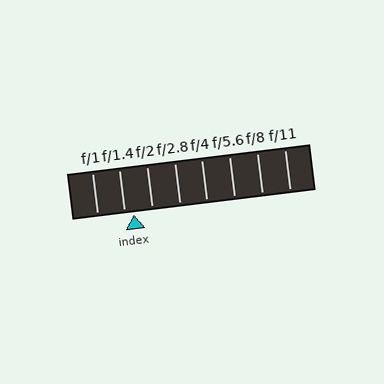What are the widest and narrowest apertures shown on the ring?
The widest aperture shown is f/1 and the narrowest is f/11.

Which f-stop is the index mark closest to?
The index mark is closest to f/1.4.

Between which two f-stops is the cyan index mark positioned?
The index mark is between f/1.4 and f/2.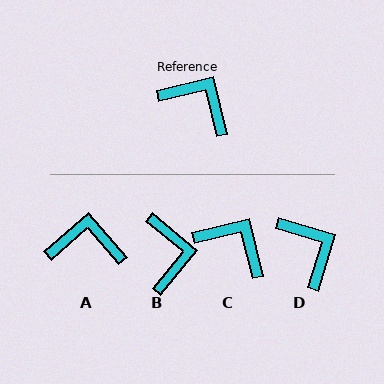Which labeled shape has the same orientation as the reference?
C.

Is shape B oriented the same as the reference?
No, it is off by about 53 degrees.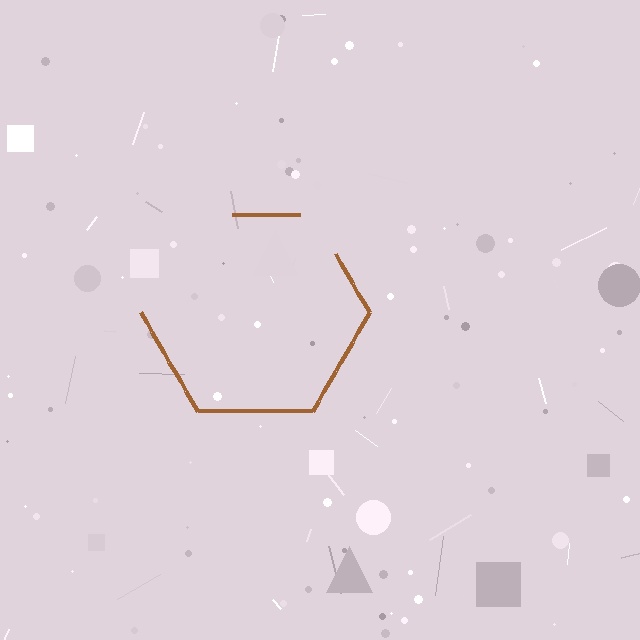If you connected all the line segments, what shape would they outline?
They would outline a hexagon.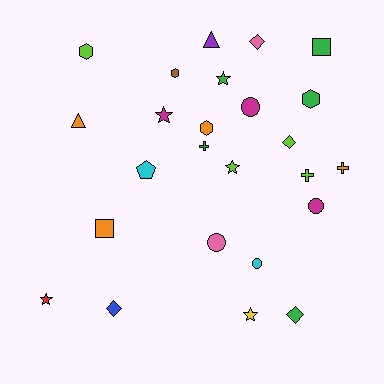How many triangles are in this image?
There are 2 triangles.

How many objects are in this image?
There are 25 objects.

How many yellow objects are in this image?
There is 1 yellow object.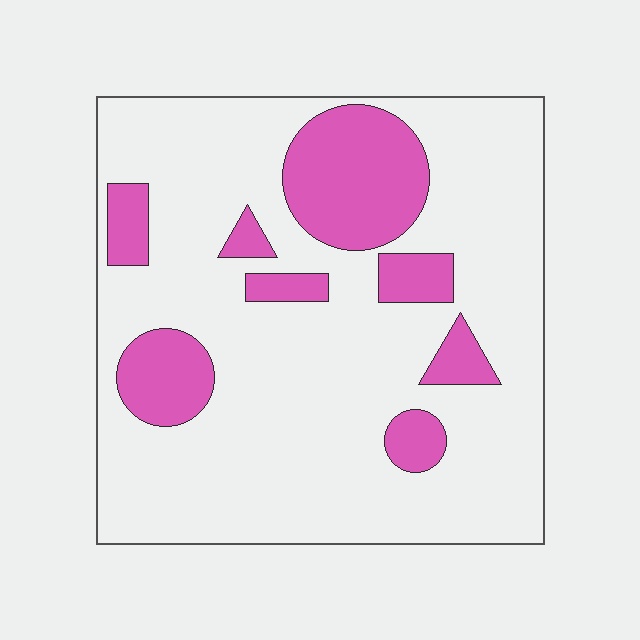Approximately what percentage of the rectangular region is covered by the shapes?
Approximately 20%.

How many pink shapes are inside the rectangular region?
8.